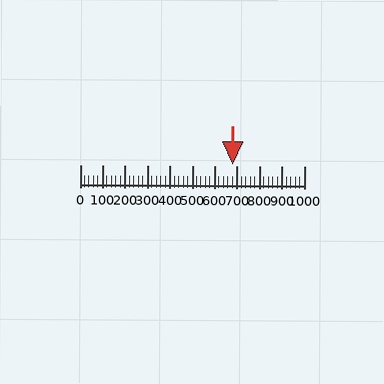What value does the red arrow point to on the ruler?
The red arrow points to approximately 680.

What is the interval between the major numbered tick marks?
The major tick marks are spaced 100 units apart.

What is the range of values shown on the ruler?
The ruler shows values from 0 to 1000.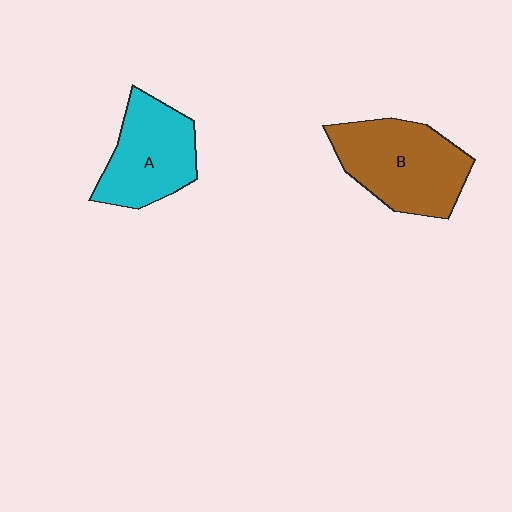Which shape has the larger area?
Shape B (brown).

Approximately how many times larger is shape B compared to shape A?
Approximately 1.2 times.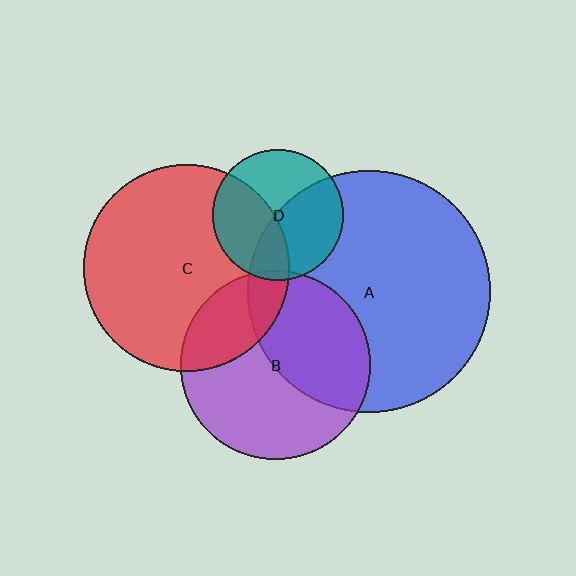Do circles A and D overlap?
Yes.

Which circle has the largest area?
Circle A (blue).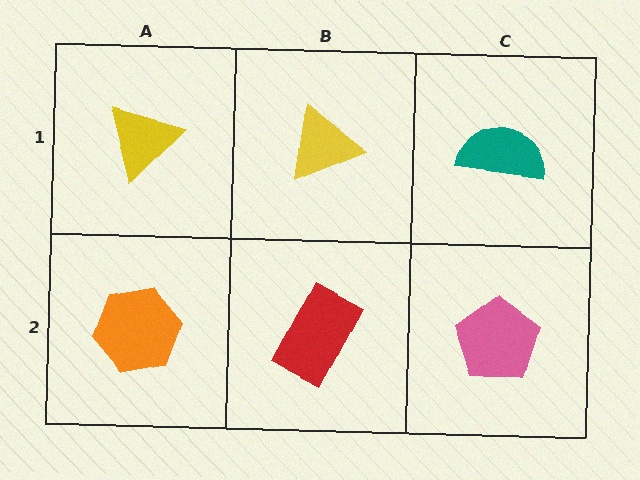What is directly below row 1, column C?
A pink pentagon.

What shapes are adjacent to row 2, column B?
A yellow triangle (row 1, column B), an orange hexagon (row 2, column A), a pink pentagon (row 2, column C).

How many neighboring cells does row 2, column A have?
2.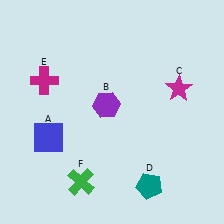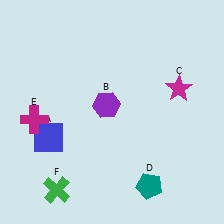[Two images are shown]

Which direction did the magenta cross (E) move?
The magenta cross (E) moved down.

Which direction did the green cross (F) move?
The green cross (F) moved left.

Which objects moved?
The objects that moved are: the magenta cross (E), the green cross (F).